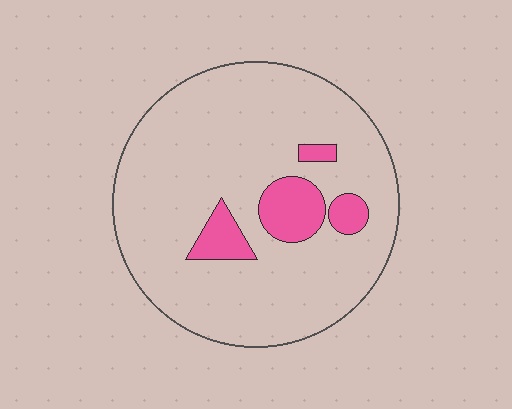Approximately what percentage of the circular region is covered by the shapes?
Approximately 10%.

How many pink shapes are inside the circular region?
4.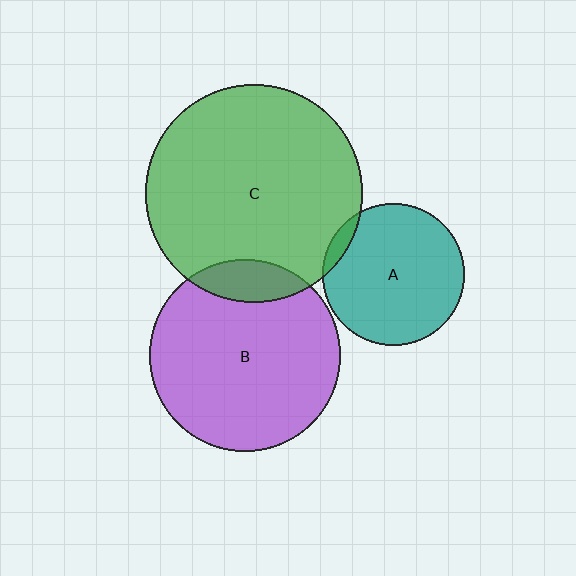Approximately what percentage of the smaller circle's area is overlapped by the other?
Approximately 10%.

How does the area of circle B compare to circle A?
Approximately 1.8 times.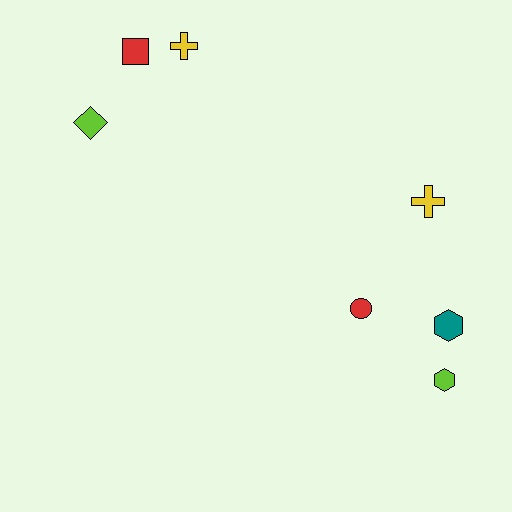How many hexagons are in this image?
There are 2 hexagons.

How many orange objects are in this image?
There are no orange objects.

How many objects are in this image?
There are 7 objects.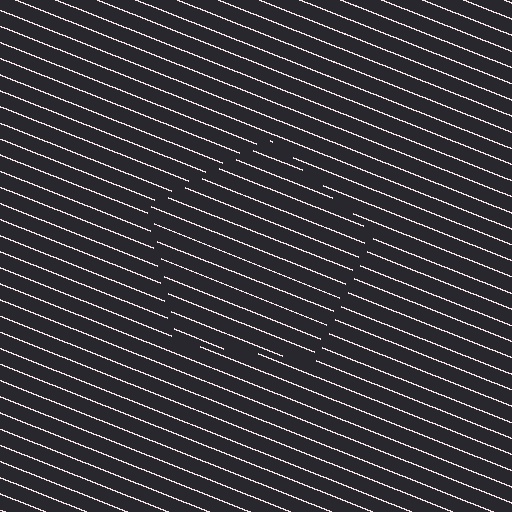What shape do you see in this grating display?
An illusory pentagon. The interior of the shape contains the same grating, shifted by half a period — the contour is defined by the phase discontinuity where line-ends from the inner and outer gratings abut.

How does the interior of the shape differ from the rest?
The interior of the shape contains the same grating, shifted by half a period — the contour is defined by the phase discontinuity where line-ends from the inner and outer gratings abut.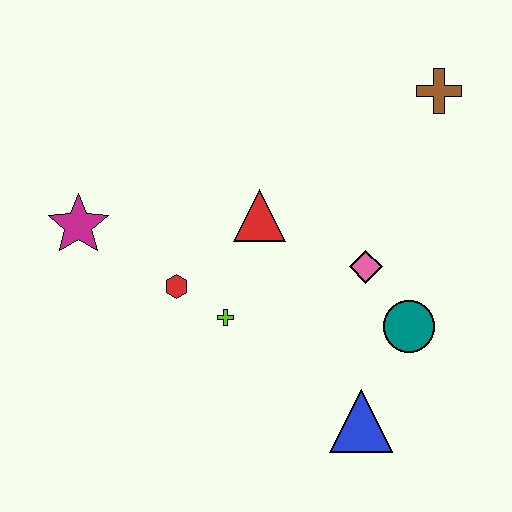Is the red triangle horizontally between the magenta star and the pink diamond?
Yes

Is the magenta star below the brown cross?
Yes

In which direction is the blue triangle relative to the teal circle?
The blue triangle is below the teal circle.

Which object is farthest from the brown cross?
The magenta star is farthest from the brown cross.